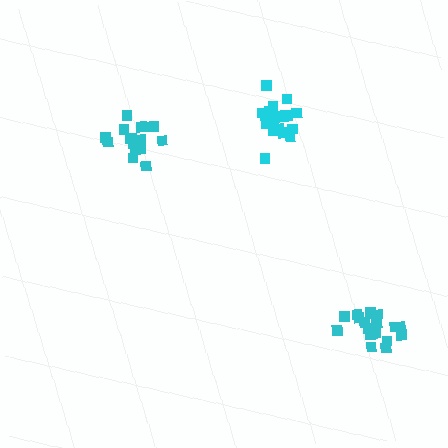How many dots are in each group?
Group 1: 19 dots, Group 2: 19 dots, Group 3: 20 dots (58 total).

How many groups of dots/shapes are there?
There are 3 groups.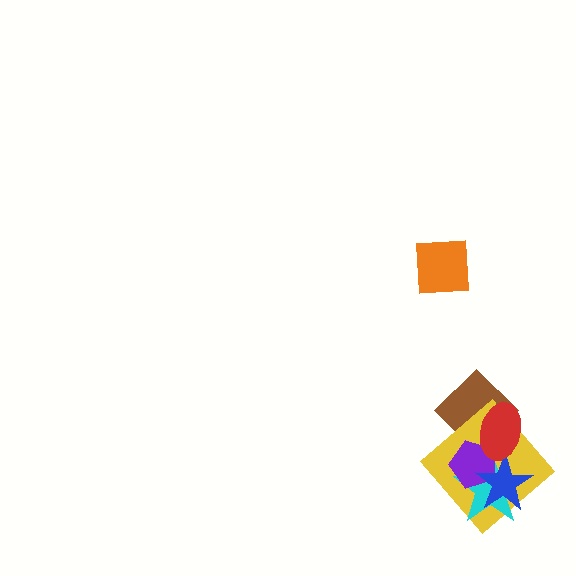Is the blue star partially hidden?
Yes, it is partially covered by another shape.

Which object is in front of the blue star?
The red ellipse is in front of the blue star.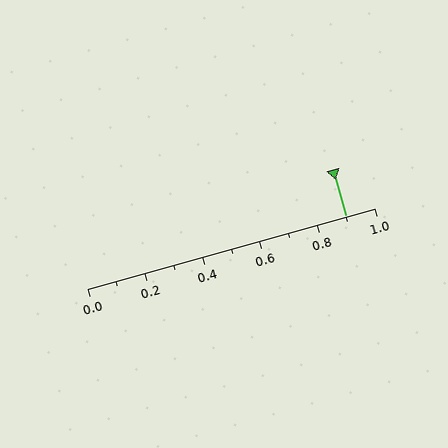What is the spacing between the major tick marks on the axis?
The major ticks are spaced 0.2 apart.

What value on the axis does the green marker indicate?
The marker indicates approximately 0.9.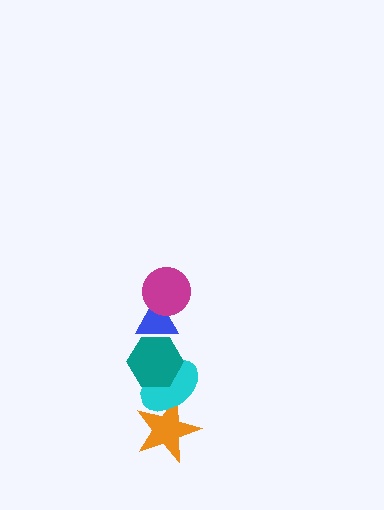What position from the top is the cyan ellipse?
The cyan ellipse is 4th from the top.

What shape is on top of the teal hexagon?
The blue triangle is on top of the teal hexagon.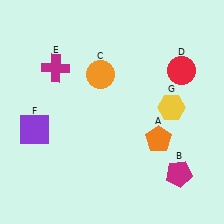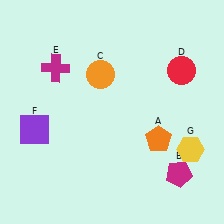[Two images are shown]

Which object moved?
The yellow hexagon (G) moved down.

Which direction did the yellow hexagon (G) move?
The yellow hexagon (G) moved down.